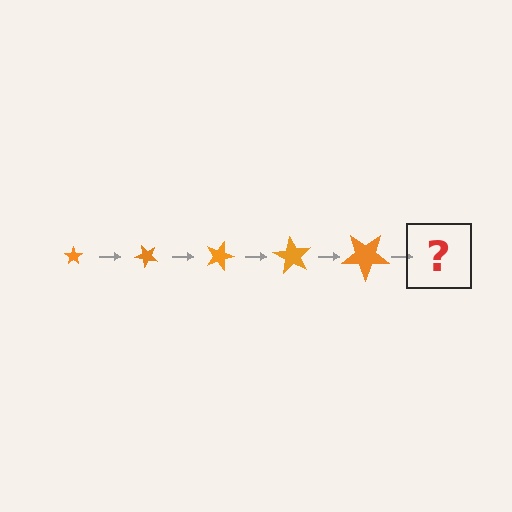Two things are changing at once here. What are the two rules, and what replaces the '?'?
The two rules are that the star grows larger each step and it rotates 45 degrees each step. The '?' should be a star, larger than the previous one and rotated 225 degrees from the start.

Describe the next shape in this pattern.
It should be a star, larger than the previous one and rotated 225 degrees from the start.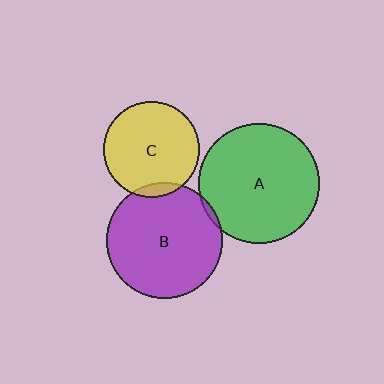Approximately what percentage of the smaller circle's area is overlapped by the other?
Approximately 5%.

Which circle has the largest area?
Circle A (green).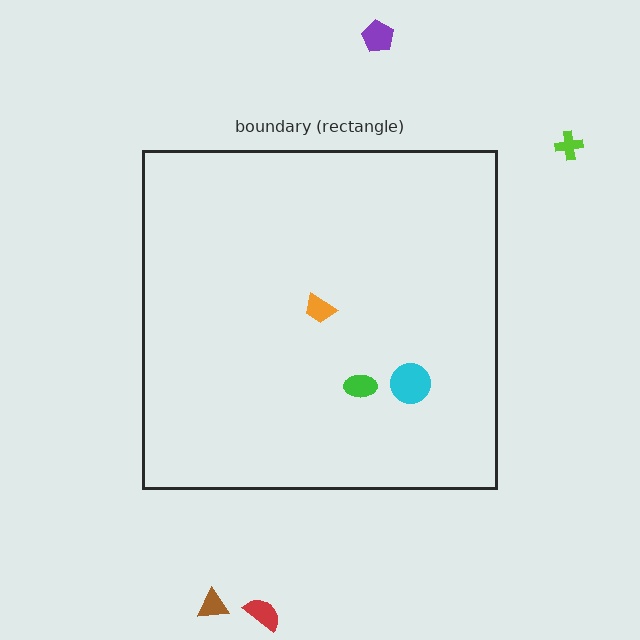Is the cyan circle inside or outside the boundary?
Inside.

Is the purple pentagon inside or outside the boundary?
Outside.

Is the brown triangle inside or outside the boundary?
Outside.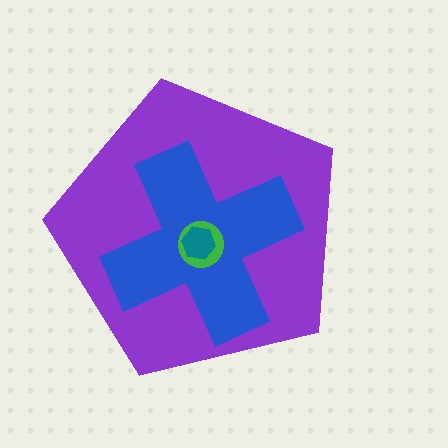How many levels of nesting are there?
4.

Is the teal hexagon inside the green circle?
Yes.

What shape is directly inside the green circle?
The teal hexagon.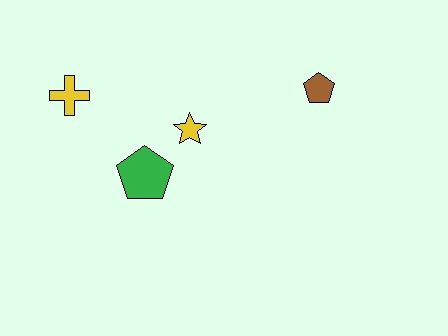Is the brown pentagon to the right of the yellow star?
Yes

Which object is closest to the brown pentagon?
The yellow star is closest to the brown pentagon.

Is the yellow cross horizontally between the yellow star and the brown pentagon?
No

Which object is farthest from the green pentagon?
The brown pentagon is farthest from the green pentagon.